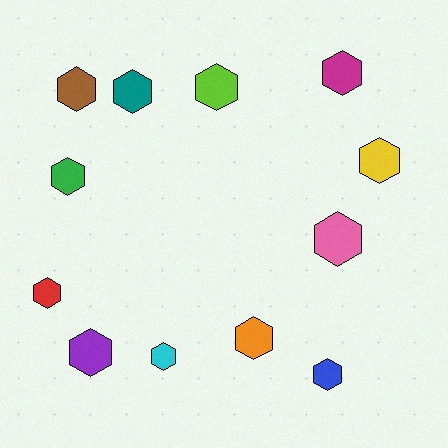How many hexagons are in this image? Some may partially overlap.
There are 12 hexagons.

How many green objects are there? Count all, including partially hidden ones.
There is 1 green object.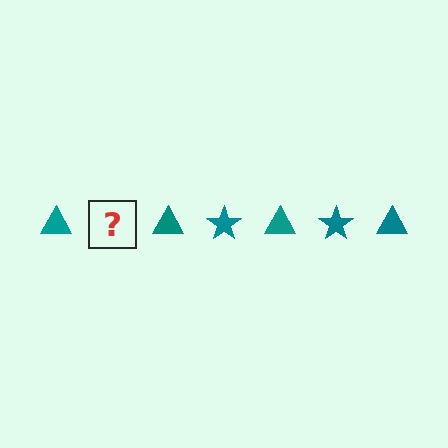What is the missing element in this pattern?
The missing element is a teal star.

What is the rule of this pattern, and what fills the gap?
The rule is that the pattern cycles through triangle, star shapes in teal. The gap should be filled with a teal star.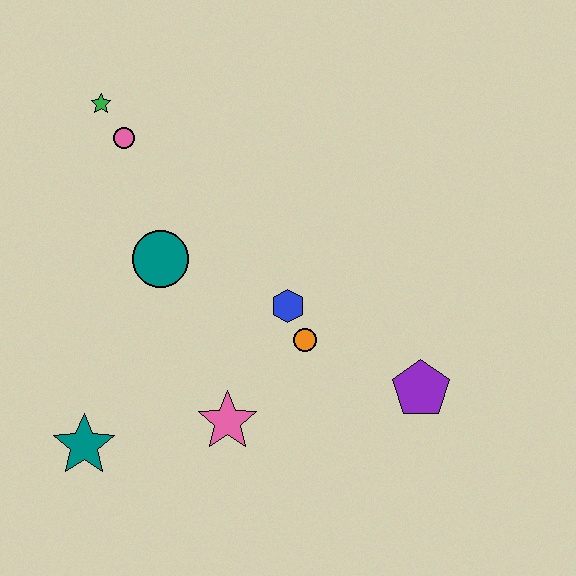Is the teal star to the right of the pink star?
No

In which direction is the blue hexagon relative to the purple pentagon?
The blue hexagon is to the left of the purple pentagon.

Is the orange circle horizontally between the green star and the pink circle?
No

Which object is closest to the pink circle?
The green star is closest to the pink circle.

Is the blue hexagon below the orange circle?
No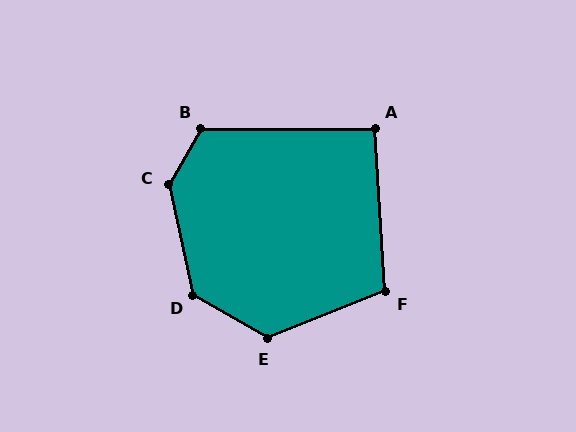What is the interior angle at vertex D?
Approximately 132 degrees (obtuse).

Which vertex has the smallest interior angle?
A, at approximately 93 degrees.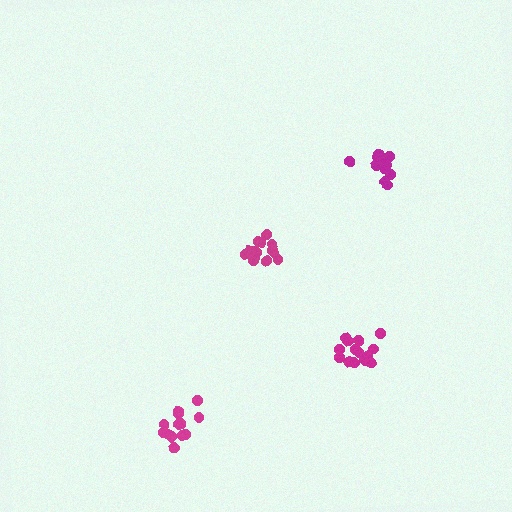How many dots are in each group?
Group 1: 13 dots, Group 2: 13 dots, Group 3: 15 dots, Group 4: 16 dots (57 total).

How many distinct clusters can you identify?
There are 4 distinct clusters.